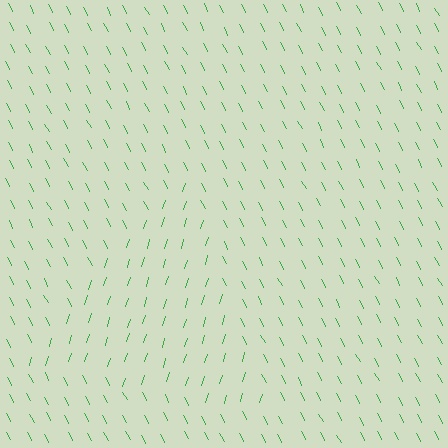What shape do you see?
I see a triangle.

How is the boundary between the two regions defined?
The boundary is defined purely by a change in line orientation (approximately 45 degrees difference). All lines are the same color and thickness.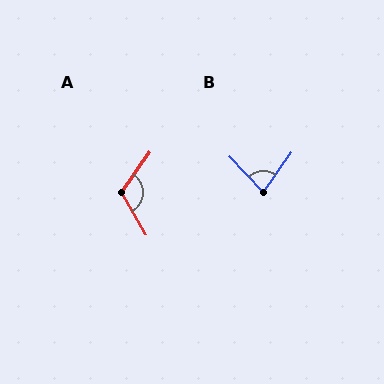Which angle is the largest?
A, at approximately 115 degrees.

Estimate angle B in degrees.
Approximately 78 degrees.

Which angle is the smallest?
B, at approximately 78 degrees.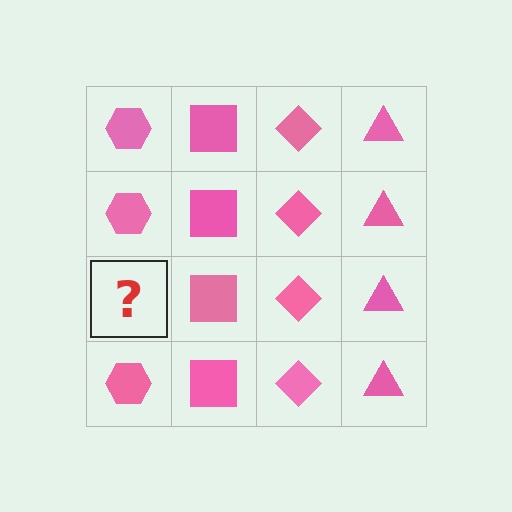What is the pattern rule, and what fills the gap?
The rule is that each column has a consistent shape. The gap should be filled with a pink hexagon.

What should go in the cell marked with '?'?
The missing cell should contain a pink hexagon.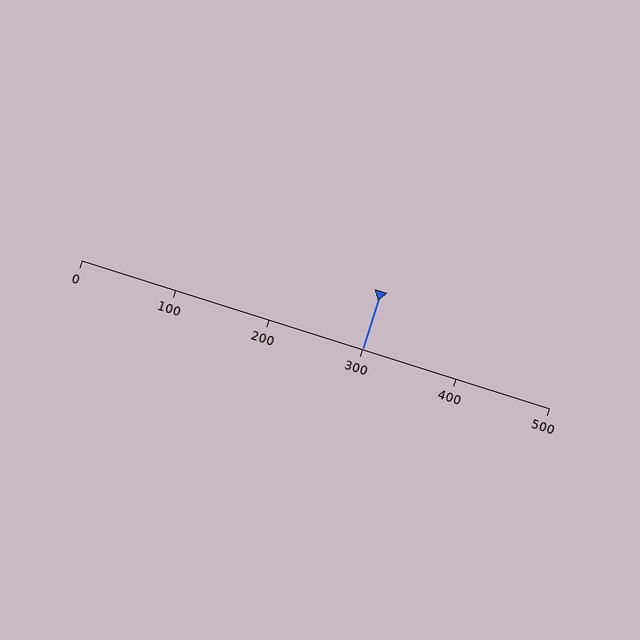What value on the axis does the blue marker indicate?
The marker indicates approximately 300.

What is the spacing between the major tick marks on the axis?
The major ticks are spaced 100 apart.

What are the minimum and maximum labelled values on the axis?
The axis runs from 0 to 500.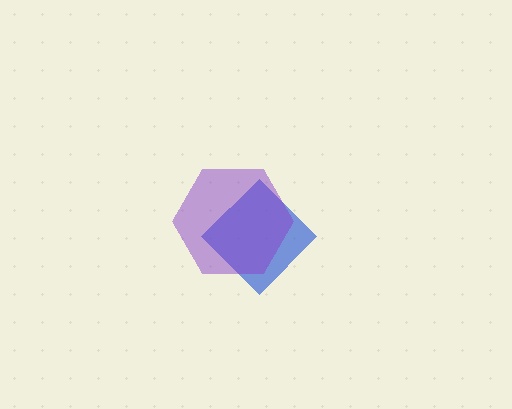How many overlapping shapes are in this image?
There are 2 overlapping shapes in the image.